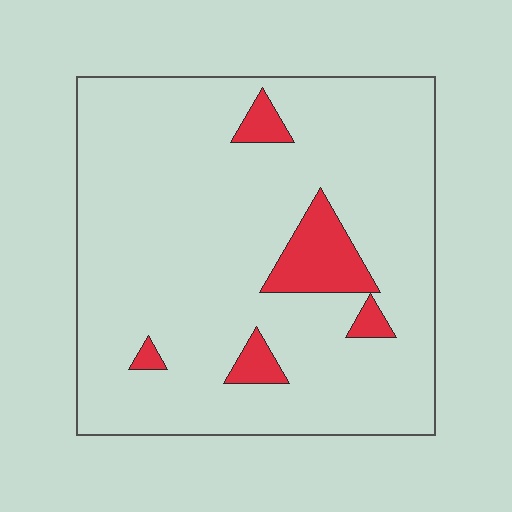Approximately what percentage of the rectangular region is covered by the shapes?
Approximately 10%.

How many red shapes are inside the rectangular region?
5.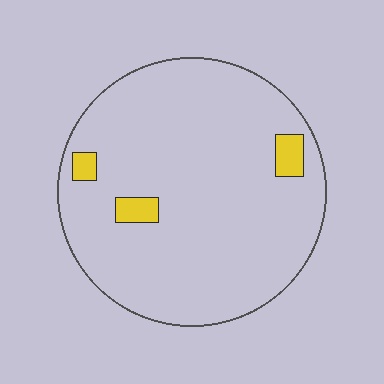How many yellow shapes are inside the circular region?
3.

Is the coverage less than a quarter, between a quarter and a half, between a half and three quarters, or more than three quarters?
Less than a quarter.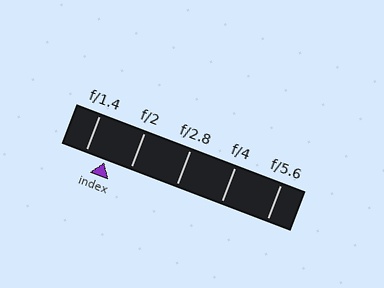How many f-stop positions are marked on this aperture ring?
There are 5 f-stop positions marked.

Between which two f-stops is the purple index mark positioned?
The index mark is between f/1.4 and f/2.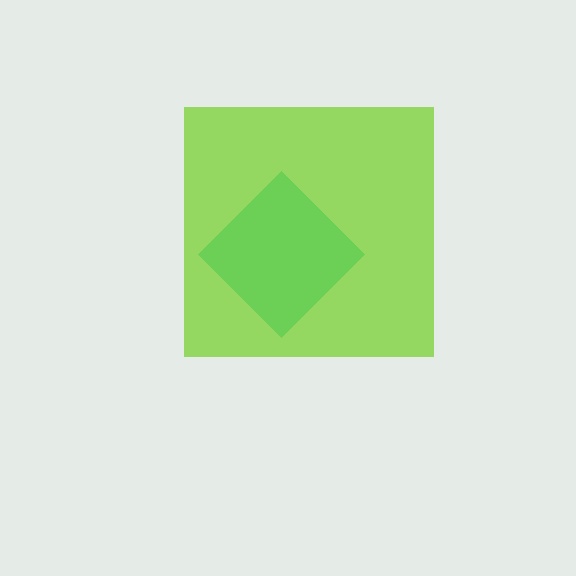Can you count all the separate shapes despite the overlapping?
Yes, there are 2 separate shapes.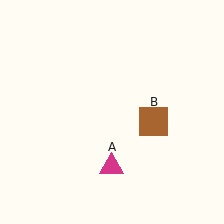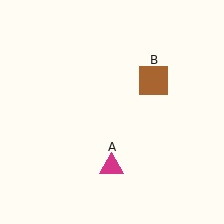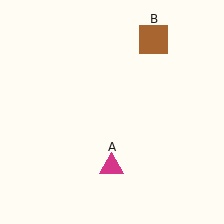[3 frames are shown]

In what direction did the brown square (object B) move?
The brown square (object B) moved up.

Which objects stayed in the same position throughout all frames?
Magenta triangle (object A) remained stationary.